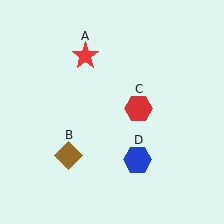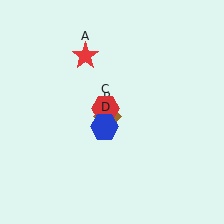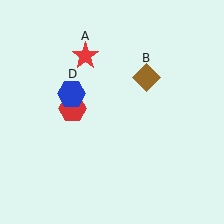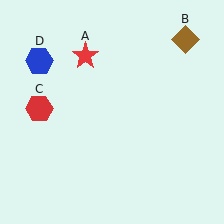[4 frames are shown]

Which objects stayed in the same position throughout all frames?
Red star (object A) remained stationary.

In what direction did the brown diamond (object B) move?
The brown diamond (object B) moved up and to the right.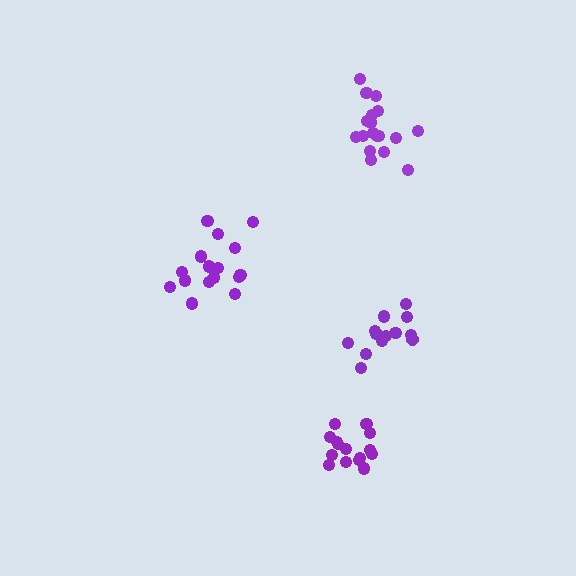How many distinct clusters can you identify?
There are 4 distinct clusters.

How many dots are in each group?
Group 1: 16 dots, Group 2: 13 dots, Group 3: 15 dots, Group 4: 18 dots (62 total).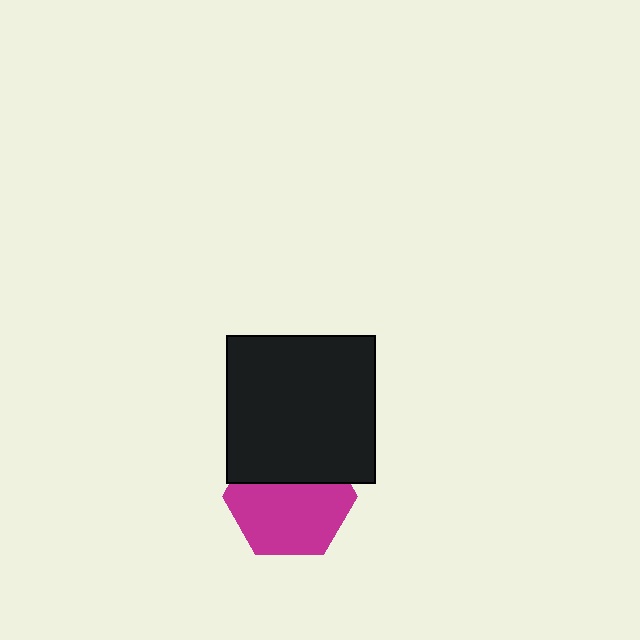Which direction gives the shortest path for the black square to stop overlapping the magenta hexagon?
Moving up gives the shortest separation.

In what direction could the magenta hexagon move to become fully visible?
The magenta hexagon could move down. That would shift it out from behind the black square entirely.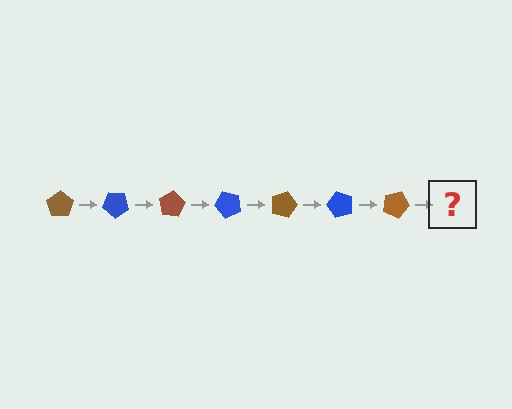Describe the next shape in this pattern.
It should be a blue pentagon, rotated 280 degrees from the start.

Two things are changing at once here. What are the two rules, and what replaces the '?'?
The two rules are that it rotates 40 degrees each step and the color cycles through brown and blue. The '?' should be a blue pentagon, rotated 280 degrees from the start.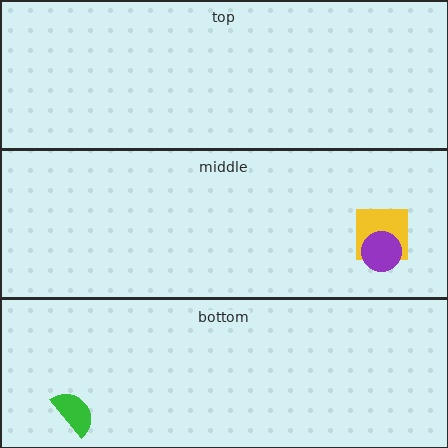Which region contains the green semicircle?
The bottom region.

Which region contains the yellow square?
The middle region.